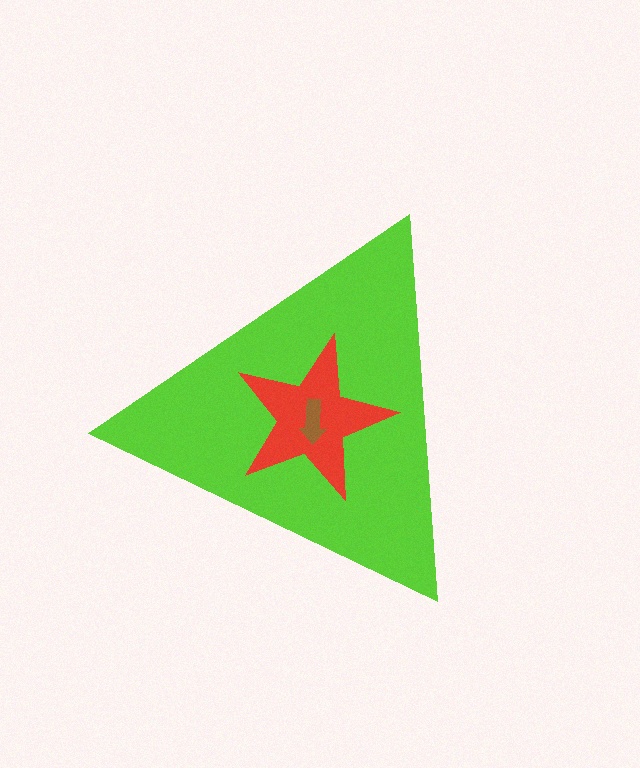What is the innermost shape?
The brown arrow.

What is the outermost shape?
The lime triangle.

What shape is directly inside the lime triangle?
The red star.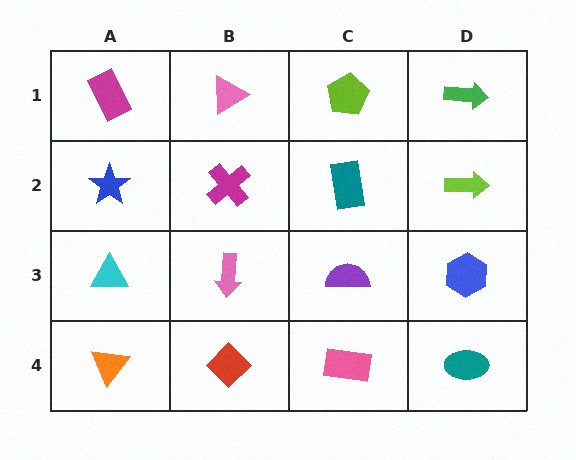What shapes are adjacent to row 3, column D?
A lime arrow (row 2, column D), a teal ellipse (row 4, column D), a purple semicircle (row 3, column C).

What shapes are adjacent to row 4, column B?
A pink arrow (row 3, column B), an orange triangle (row 4, column A), a pink rectangle (row 4, column C).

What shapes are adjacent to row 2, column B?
A pink triangle (row 1, column B), a pink arrow (row 3, column B), a blue star (row 2, column A), a teal rectangle (row 2, column C).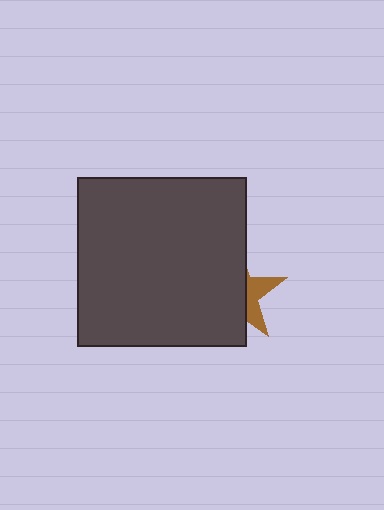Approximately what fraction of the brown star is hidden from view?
Roughly 70% of the brown star is hidden behind the dark gray square.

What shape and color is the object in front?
The object in front is a dark gray square.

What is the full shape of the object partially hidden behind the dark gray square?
The partially hidden object is a brown star.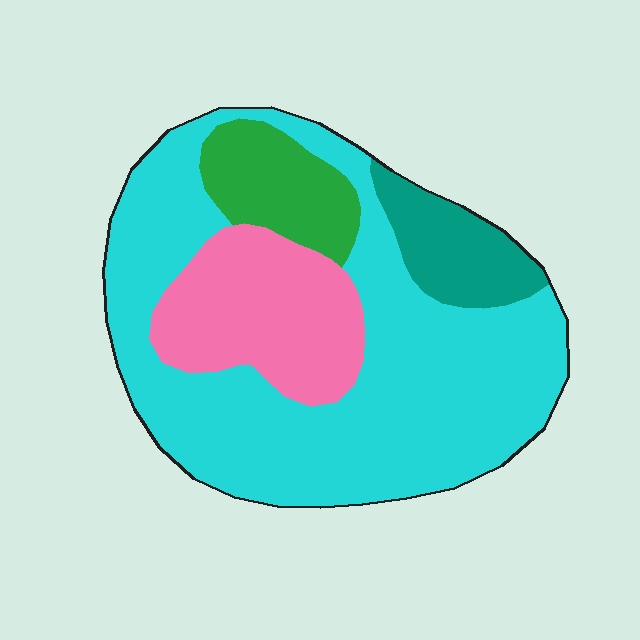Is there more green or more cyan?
Cyan.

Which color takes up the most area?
Cyan, at roughly 60%.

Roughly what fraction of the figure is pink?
Pink takes up about one fifth (1/5) of the figure.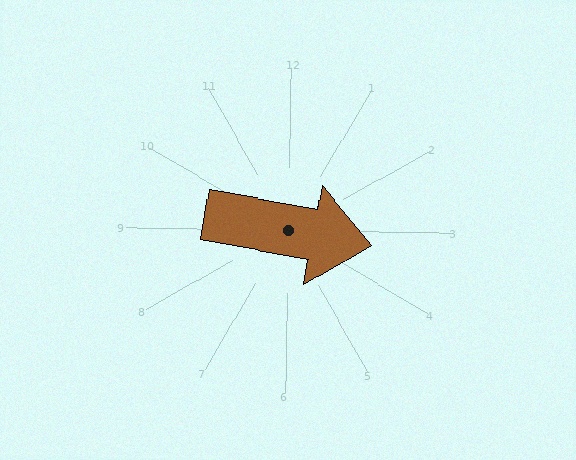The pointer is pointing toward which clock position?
Roughly 3 o'clock.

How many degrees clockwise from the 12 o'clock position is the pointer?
Approximately 100 degrees.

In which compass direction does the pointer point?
East.